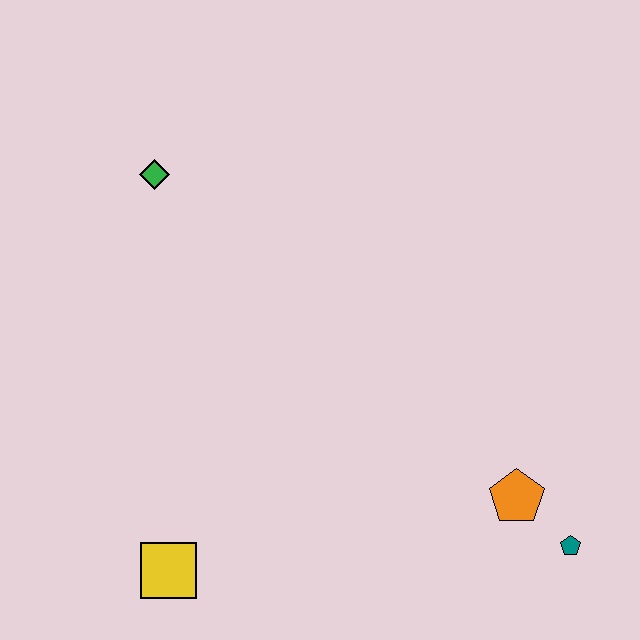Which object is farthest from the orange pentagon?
The green diamond is farthest from the orange pentagon.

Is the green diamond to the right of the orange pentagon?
No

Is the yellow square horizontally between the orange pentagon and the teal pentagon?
No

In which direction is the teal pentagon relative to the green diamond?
The teal pentagon is to the right of the green diamond.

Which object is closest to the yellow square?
The orange pentagon is closest to the yellow square.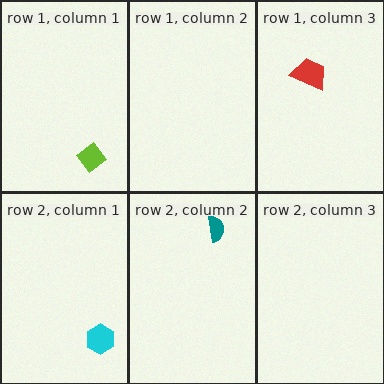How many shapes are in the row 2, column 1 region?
1.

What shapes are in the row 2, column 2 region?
The teal semicircle.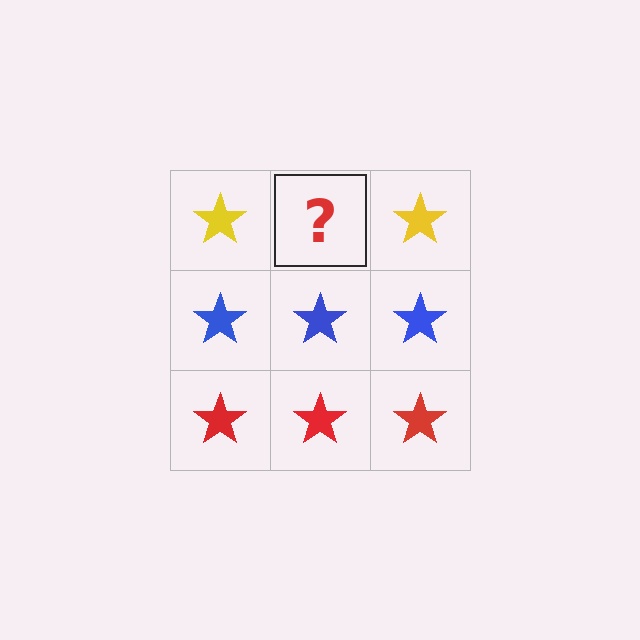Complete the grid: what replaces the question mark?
The question mark should be replaced with a yellow star.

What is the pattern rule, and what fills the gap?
The rule is that each row has a consistent color. The gap should be filled with a yellow star.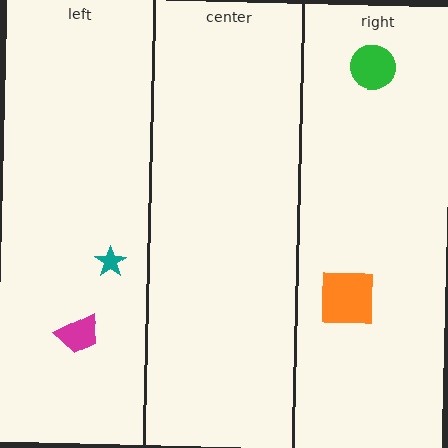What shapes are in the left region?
The teal star, the magenta trapezoid.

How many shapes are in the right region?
2.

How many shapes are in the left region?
2.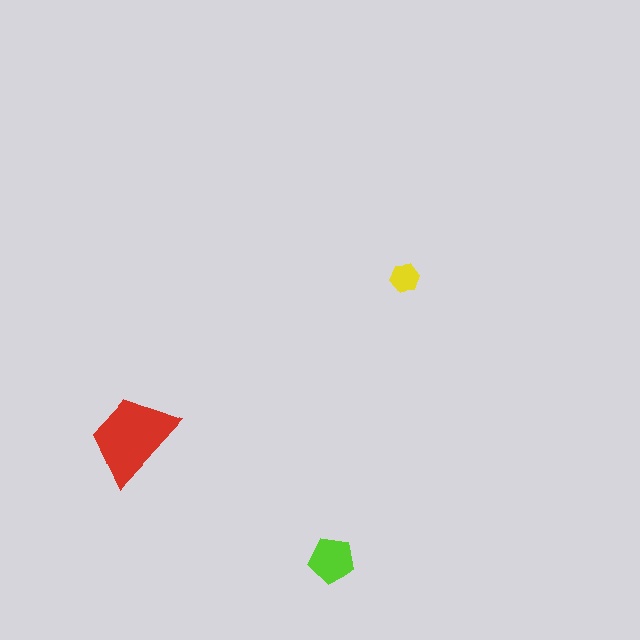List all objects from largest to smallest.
The red trapezoid, the lime pentagon, the yellow hexagon.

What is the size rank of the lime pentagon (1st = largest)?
2nd.